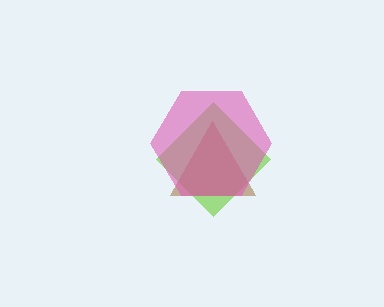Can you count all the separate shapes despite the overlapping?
Yes, there are 3 separate shapes.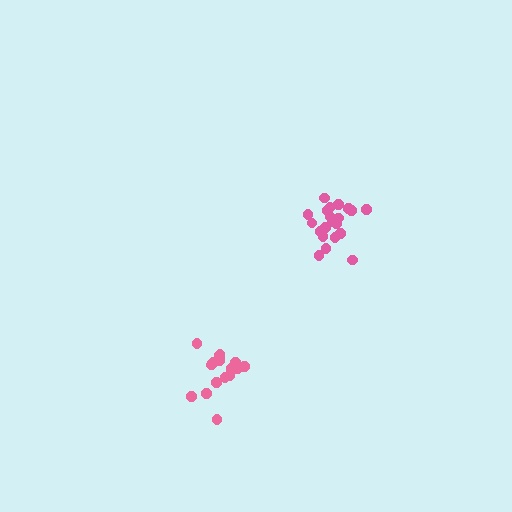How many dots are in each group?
Group 1: 21 dots, Group 2: 17 dots (38 total).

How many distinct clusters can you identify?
There are 2 distinct clusters.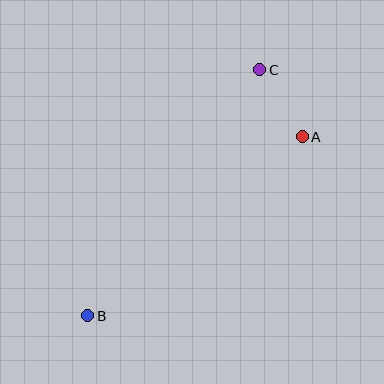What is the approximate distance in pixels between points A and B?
The distance between A and B is approximately 279 pixels.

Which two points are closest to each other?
Points A and C are closest to each other.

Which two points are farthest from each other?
Points B and C are farthest from each other.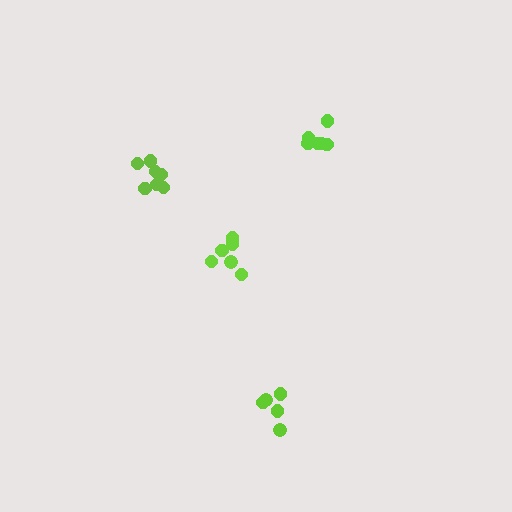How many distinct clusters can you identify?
There are 4 distinct clusters.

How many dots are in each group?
Group 1: 6 dots, Group 2: 5 dots, Group 3: 7 dots, Group 4: 7 dots (25 total).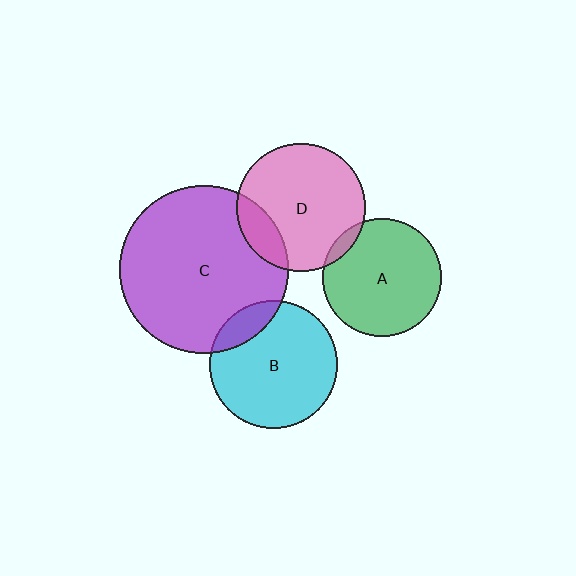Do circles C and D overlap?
Yes.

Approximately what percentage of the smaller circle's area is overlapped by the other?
Approximately 15%.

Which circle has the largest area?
Circle C (purple).